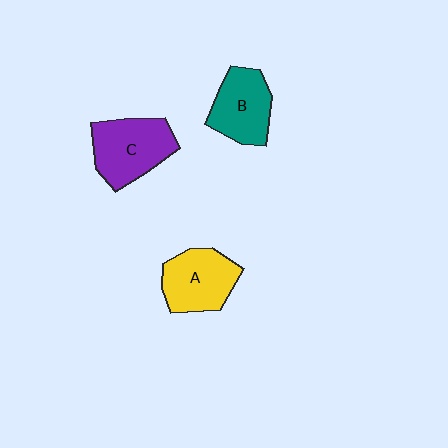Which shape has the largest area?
Shape C (purple).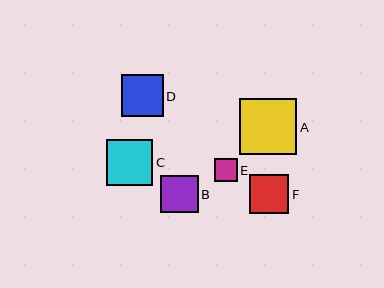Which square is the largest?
Square A is the largest with a size of approximately 57 pixels.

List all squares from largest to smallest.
From largest to smallest: A, C, D, F, B, E.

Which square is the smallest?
Square E is the smallest with a size of approximately 23 pixels.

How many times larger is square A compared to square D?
Square A is approximately 1.4 times the size of square D.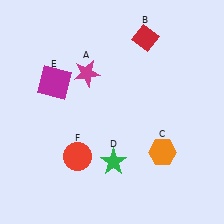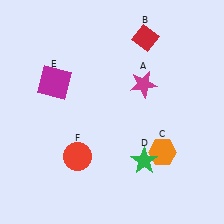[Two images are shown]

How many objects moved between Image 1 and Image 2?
2 objects moved between the two images.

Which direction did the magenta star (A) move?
The magenta star (A) moved right.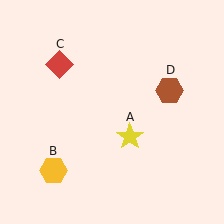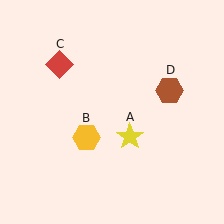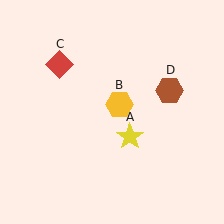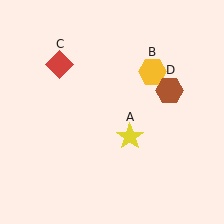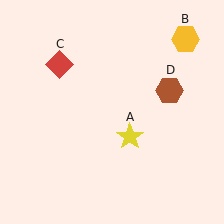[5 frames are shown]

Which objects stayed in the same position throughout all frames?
Yellow star (object A) and red diamond (object C) and brown hexagon (object D) remained stationary.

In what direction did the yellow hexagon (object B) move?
The yellow hexagon (object B) moved up and to the right.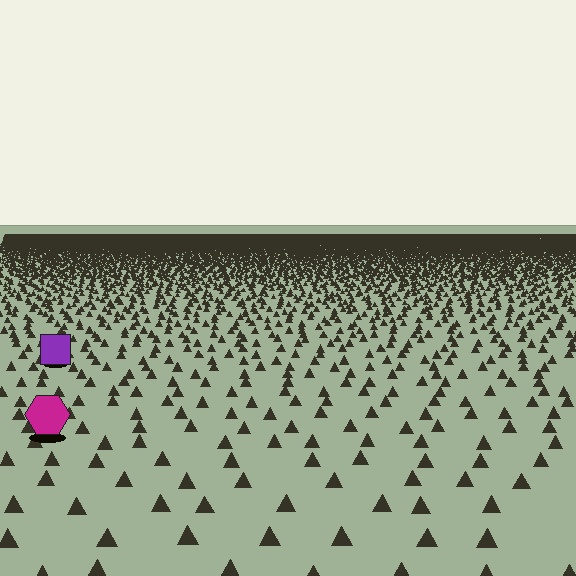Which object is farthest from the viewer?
The purple square is farthest from the viewer. It appears smaller and the ground texture around it is denser.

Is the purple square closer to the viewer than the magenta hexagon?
No. The magenta hexagon is closer — you can tell from the texture gradient: the ground texture is coarser near it.